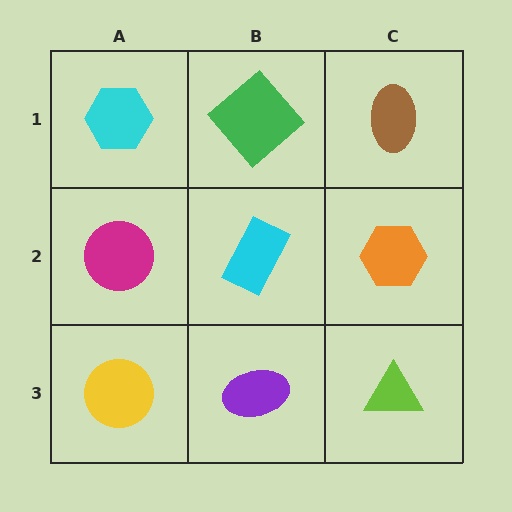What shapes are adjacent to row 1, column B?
A cyan rectangle (row 2, column B), a cyan hexagon (row 1, column A), a brown ellipse (row 1, column C).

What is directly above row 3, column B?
A cyan rectangle.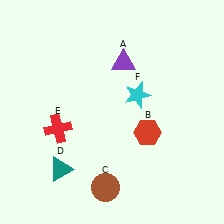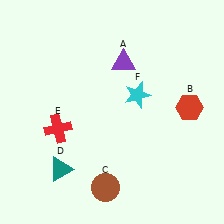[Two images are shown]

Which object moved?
The red hexagon (B) moved right.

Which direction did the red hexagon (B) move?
The red hexagon (B) moved right.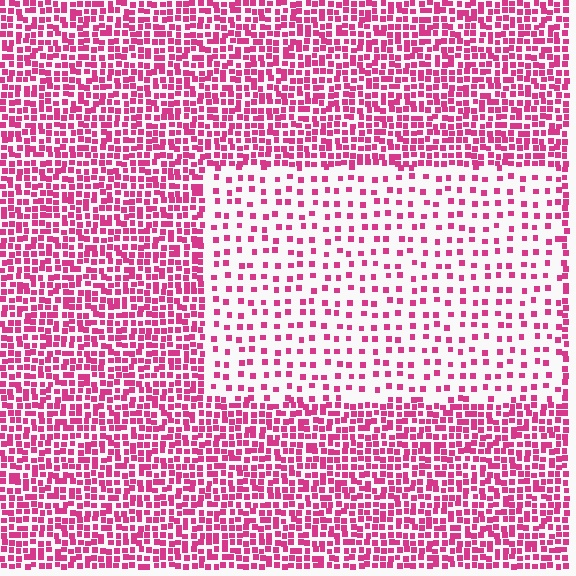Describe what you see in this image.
The image contains small magenta elements arranged at two different densities. A rectangle-shaped region is visible where the elements are less densely packed than the surrounding area.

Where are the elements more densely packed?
The elements are more densely packed outside the rectangle boundary.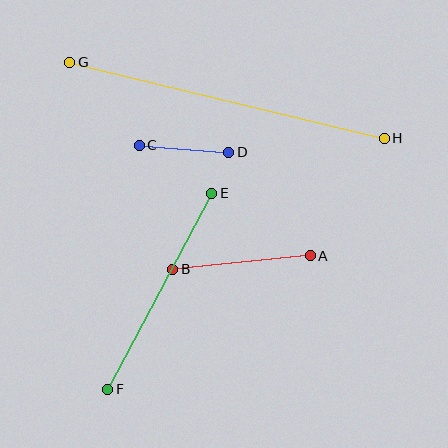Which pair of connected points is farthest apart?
Points G and H are farthest apart.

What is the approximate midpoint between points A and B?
The midpoint is at approximately (242, 263) pixels.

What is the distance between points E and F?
The distance is approximately 222 pixels.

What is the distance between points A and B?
The distance is approximately 138 pixels.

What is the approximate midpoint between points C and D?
The midpoint is at approximately (184, 149) pixels.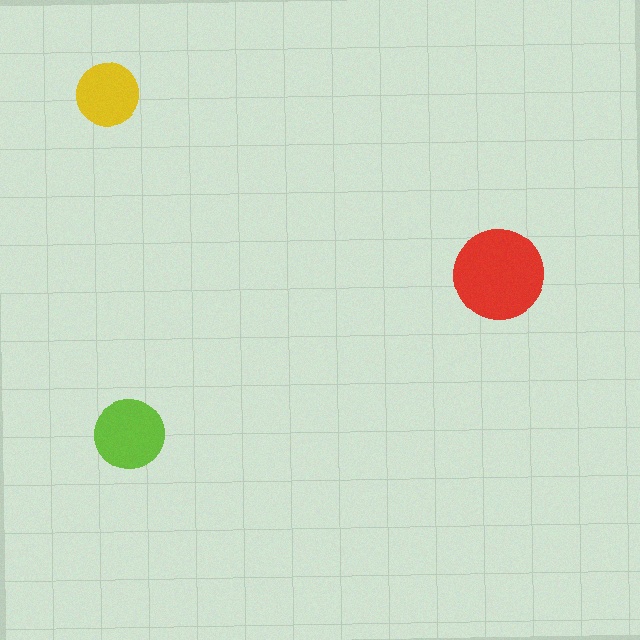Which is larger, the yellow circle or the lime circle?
The lime one.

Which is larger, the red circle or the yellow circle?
The red one.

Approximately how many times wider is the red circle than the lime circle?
About 1.5 times wider.